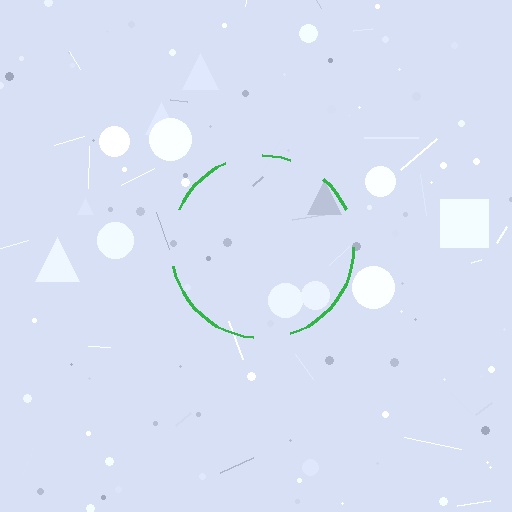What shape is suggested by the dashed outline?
The dashed outline suggests a circle.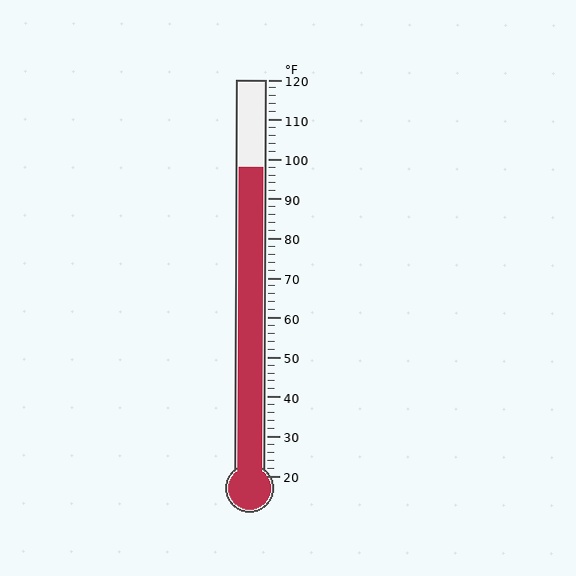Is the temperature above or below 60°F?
The temperature is above 60°F.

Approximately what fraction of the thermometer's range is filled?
The thermometer is filled to approximately 80% of its range.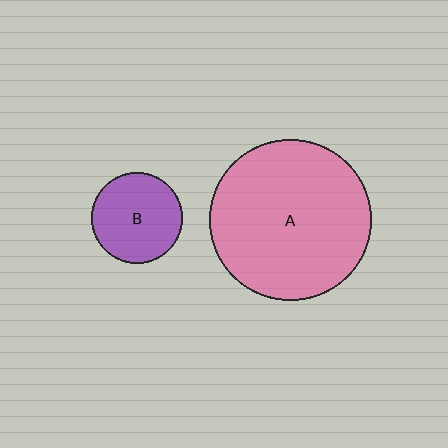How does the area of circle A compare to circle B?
Approximately 3.1 times.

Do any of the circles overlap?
No, none of the circles overlap.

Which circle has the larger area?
Circle A (pink).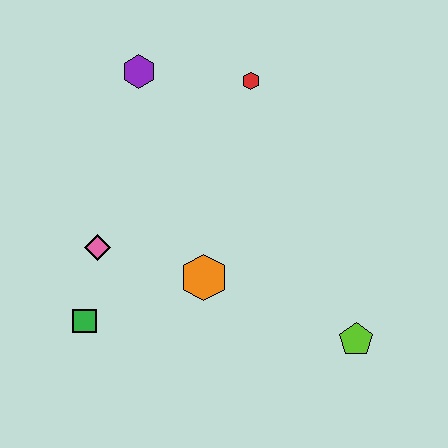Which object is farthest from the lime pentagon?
The purple hexagon is farthest from the lime pentagon.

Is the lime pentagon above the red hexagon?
No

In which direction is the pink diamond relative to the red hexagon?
The pink diamond is below the red hexagon.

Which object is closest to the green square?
The pink diamond is closest to the green square.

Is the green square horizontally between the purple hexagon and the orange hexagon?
No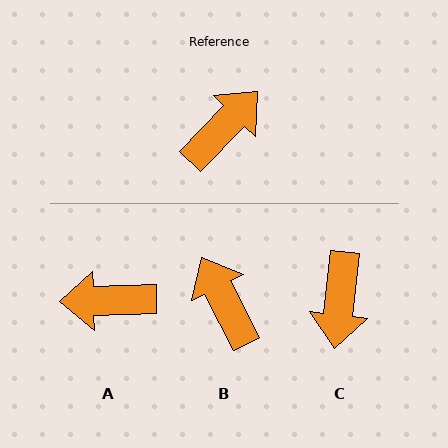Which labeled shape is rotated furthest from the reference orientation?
C, about 142 degrees away.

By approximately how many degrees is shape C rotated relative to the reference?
Approximately 142 degrees clockwise.